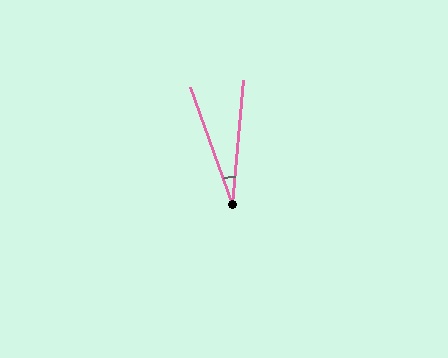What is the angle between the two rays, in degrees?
Approximately 24 degrees.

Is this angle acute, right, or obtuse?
It is acute.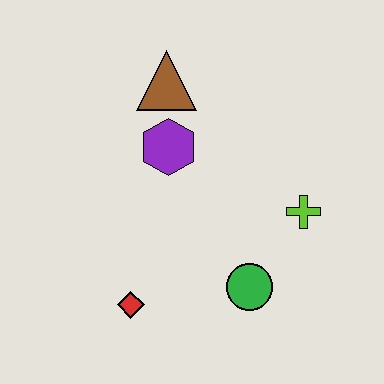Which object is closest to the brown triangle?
The purple hexagon is closest to the brown triangle.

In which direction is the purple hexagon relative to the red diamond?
The purple hexagon is above the red diamond.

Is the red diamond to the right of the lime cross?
No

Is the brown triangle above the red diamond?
Yes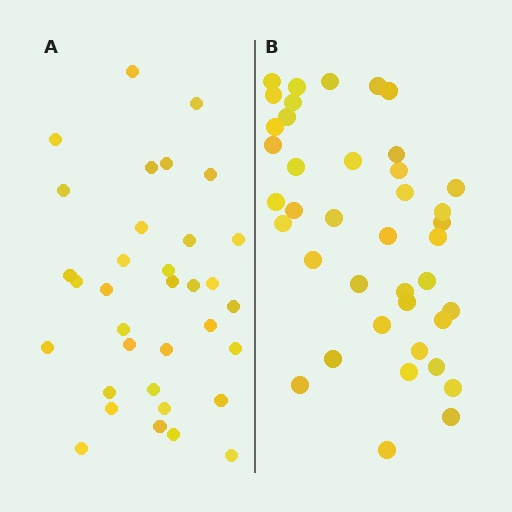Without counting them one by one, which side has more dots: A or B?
Region B (the right region) has more dots.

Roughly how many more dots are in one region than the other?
Region B has about 6 more dots than region A.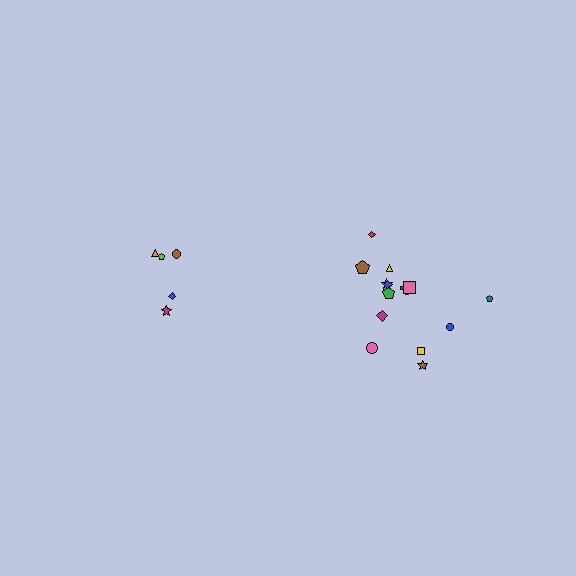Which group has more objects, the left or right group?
The right group.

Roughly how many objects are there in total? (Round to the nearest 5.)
Roughly 20 objects in total.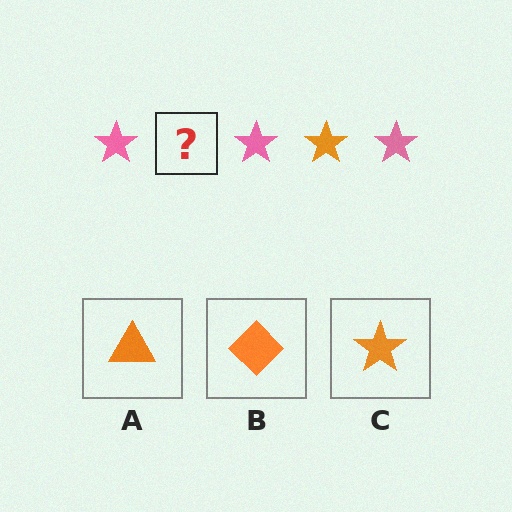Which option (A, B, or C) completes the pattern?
C.